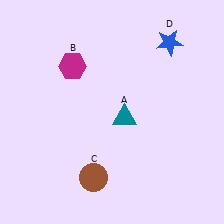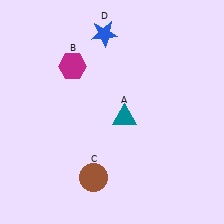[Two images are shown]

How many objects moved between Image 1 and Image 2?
1 object moved between the two images.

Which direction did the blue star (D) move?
The blue star (D) moved left.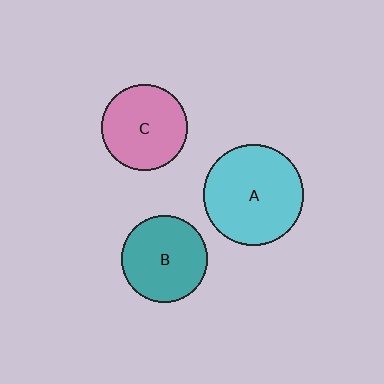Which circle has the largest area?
Circle A (cyan).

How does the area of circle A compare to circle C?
Approximately 1.4 times.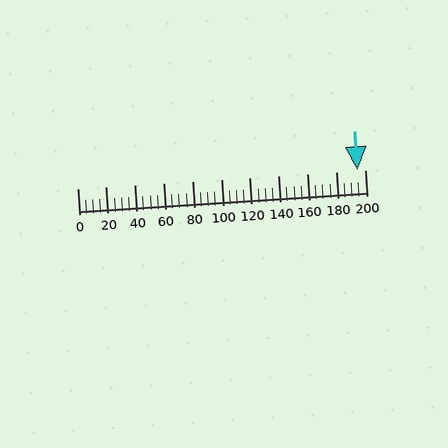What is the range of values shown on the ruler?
The ruler shows values from 0 to 200.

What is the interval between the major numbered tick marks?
The major tick marks are spaced 20 units apart.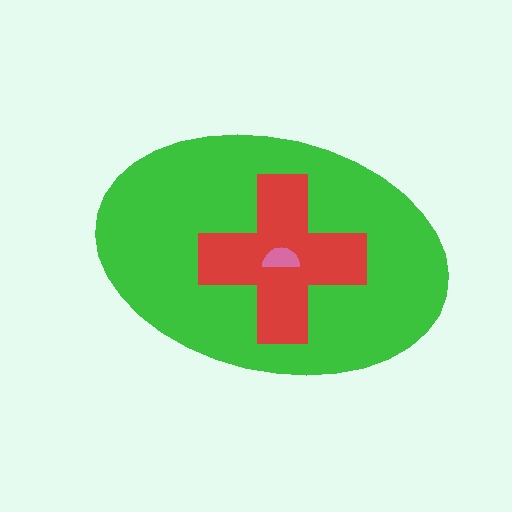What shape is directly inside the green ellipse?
The red cross.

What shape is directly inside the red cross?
The pink semicircle.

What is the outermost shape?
The green ellipse.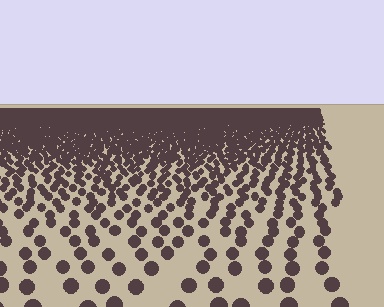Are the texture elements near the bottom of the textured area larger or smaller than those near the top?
Larger. Near the bottom, elements are closer to the viewer and appear at a bigger on-screen size.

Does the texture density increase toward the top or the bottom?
Density increases toward the top.